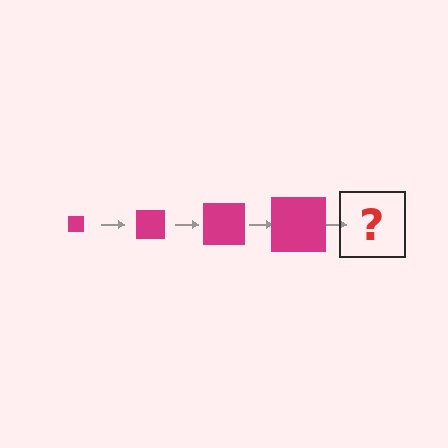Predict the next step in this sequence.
The next step is a magenta square, larger than the previous one.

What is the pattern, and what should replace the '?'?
The pattern is that the square gets progressively larger each step. The '?' should be a magenta square, larger than the previous one.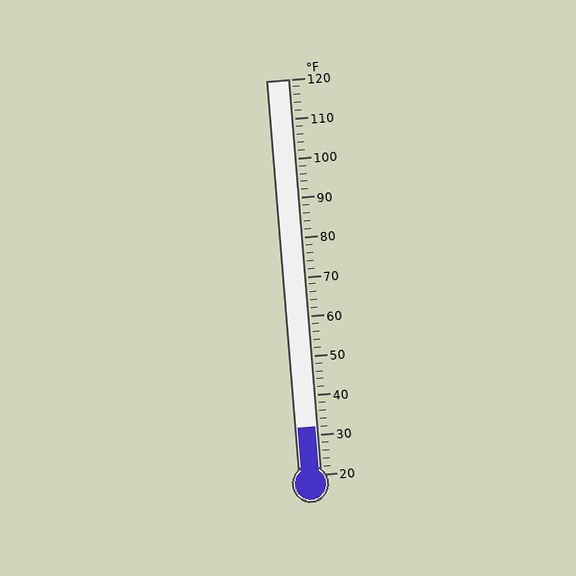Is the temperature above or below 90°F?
The temperature is below 90°F.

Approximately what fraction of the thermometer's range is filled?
The thermometer is filled to approximately 10% of its range.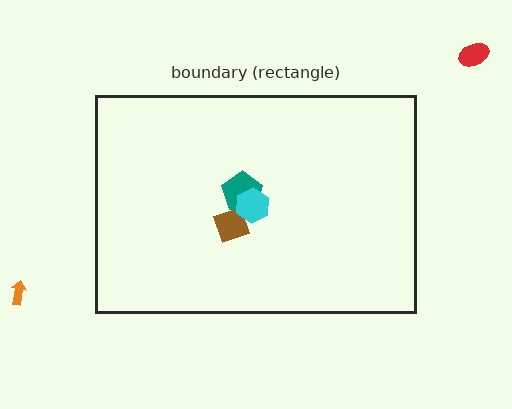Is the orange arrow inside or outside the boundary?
Outside.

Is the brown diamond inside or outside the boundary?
Inside.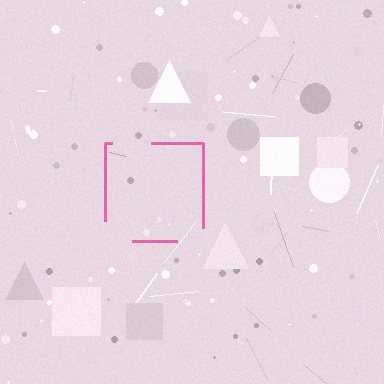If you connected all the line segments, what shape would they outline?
They would outline a square.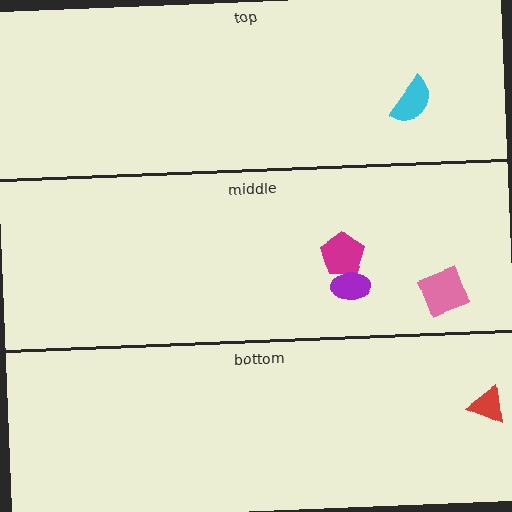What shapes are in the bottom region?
The red triangle.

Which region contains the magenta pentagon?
The middle region.